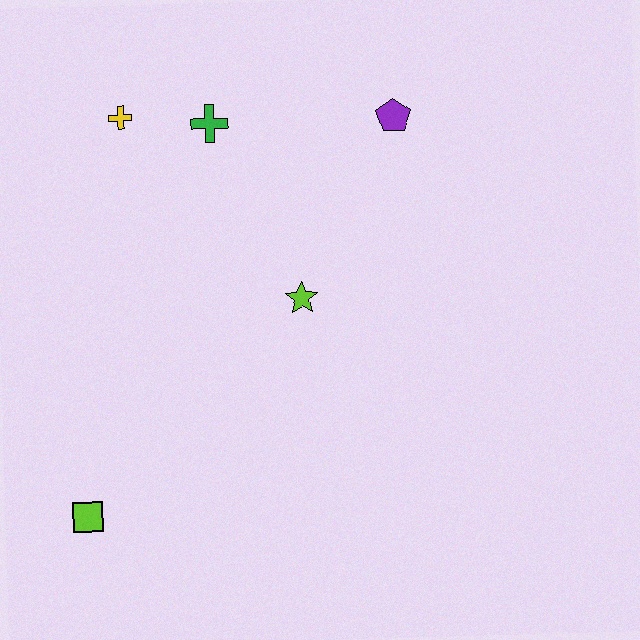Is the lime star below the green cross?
Yes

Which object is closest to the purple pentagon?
The green cross is closest to the purple pentagon.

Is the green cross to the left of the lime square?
No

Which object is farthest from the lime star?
The lime square is farthest from the lime star.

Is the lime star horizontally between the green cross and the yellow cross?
No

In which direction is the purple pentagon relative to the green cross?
The purple pentagon is to the right of the green cross.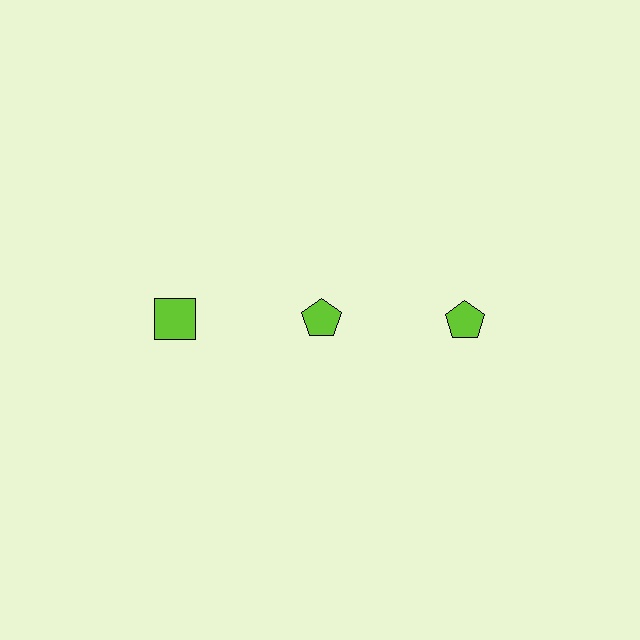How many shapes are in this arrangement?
There are 3 shapes arranged in a grid pattern.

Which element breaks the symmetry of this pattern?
The lime square in the top row, leftmost column breaks the symmetry. All other shapes are lime pentagons.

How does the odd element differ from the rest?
It has a different shape: square instead of pentagon.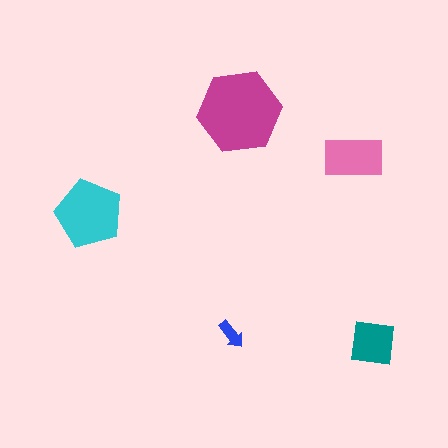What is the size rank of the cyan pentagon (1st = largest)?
2nd.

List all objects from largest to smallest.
The magenta hexagon, the cyan pentagon, the pink rectangle, the teal square, the blue arrow.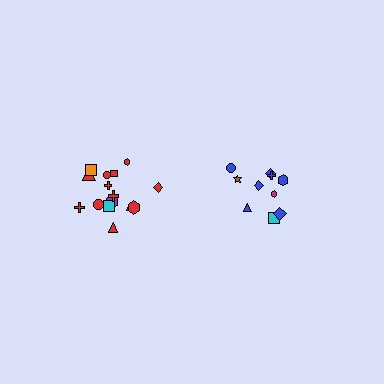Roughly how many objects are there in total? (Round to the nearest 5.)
Roughly 25 objects in total.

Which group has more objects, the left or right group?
The left group.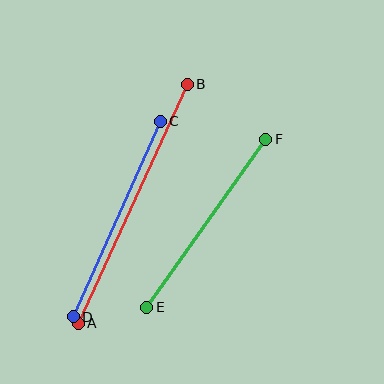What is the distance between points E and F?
The distance is approximately 206 pixels.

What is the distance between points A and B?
The distance is approximately 263 pixels.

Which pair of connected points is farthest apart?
Points A and B are farthest apart.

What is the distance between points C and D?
The distance is approximately 214 pixels.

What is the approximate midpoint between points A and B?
The midpoint is at approximately (133, 204) pixels.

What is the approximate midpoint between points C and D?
The midpoint is at approximately (117, 219) pixels.